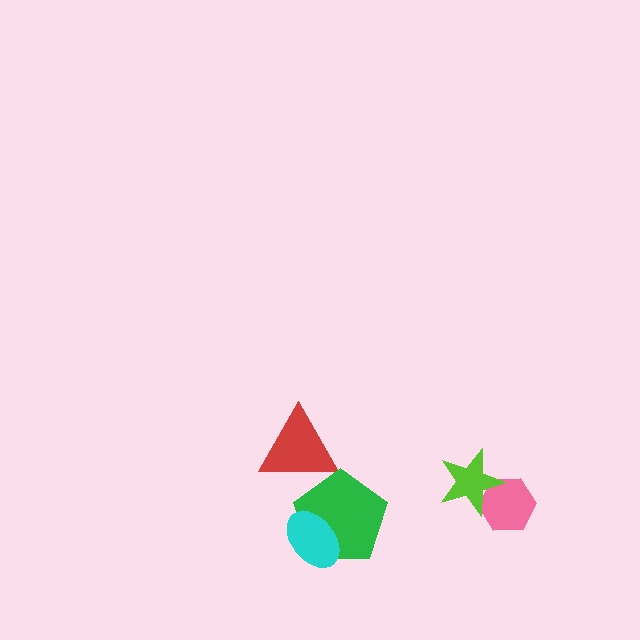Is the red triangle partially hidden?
Yes, it is partially covered by another shape.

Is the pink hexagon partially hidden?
Yes, it is partially covered by another shape.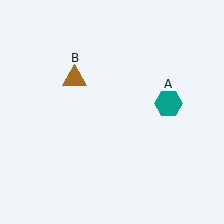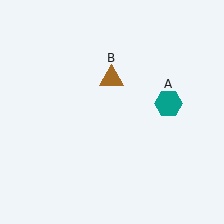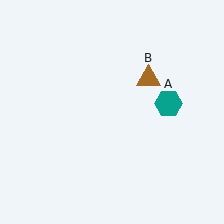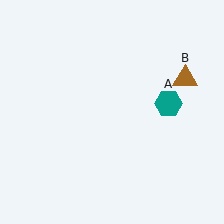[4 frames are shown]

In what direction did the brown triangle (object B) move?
The brown triangle (object B) moved right.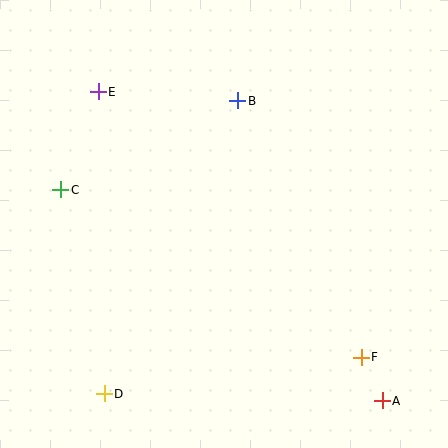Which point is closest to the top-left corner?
Point E is closest to the top-left corner.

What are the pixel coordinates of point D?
Point D is at (104, 394).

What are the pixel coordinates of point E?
Point E is at (98, 92).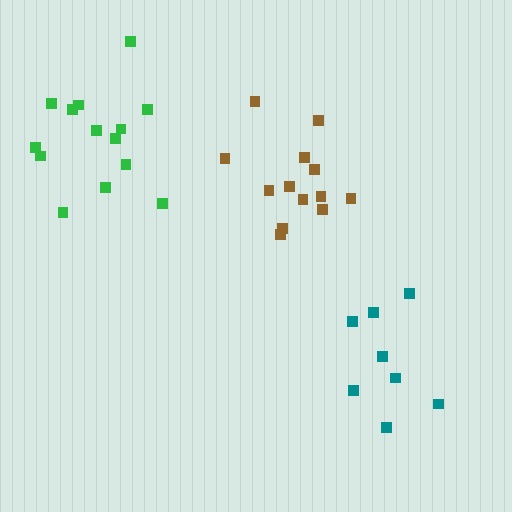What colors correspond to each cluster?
The clusters are colored: green, brown, teal.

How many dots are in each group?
Group 1: 14 dots, Group 2: 13 dots, Group 3: 8 dots (35 total).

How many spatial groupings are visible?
There are 3 spatial groupings.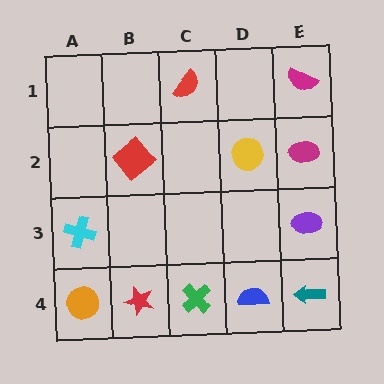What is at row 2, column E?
A magenta ellipse.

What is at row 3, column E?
A purple ellipse.